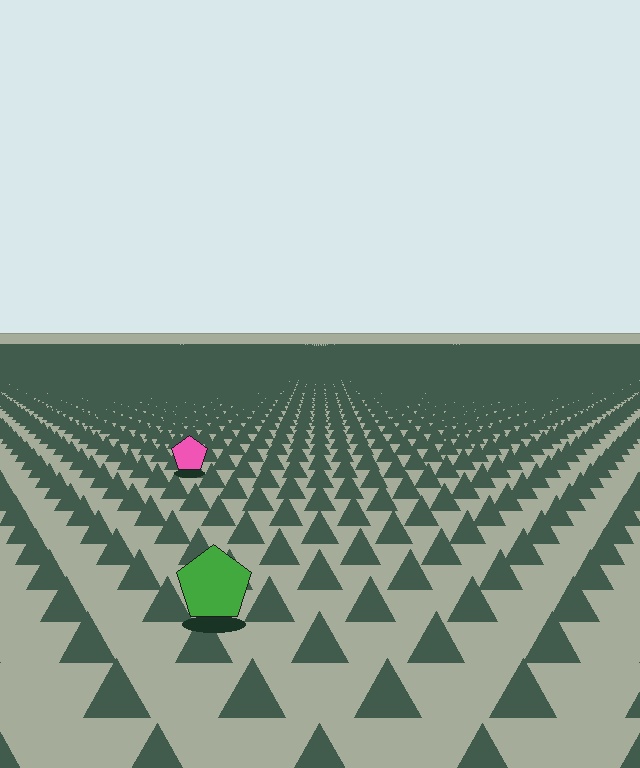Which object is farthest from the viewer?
The pink pentagon is farthest from the viewer. It appears smaller and the ground texture around it is denser.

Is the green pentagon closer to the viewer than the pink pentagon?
Yes. The green pentagon is closer — you can tell from the texture gradient: the ground texture is coarser near it.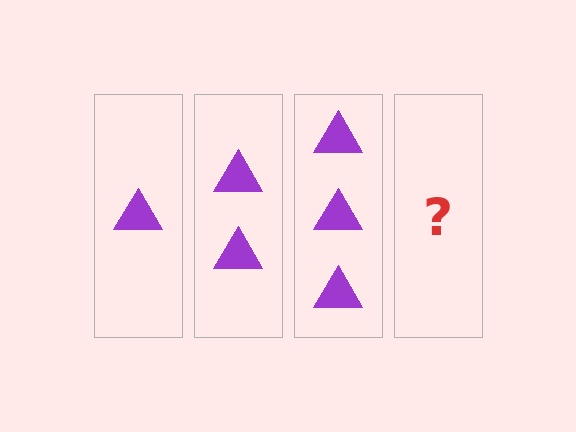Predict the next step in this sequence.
The next step is 4 triangles.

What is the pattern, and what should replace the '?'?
The pattern is that each step adds one more triangle. The '?' should be 4 triangles.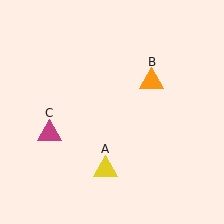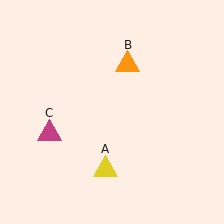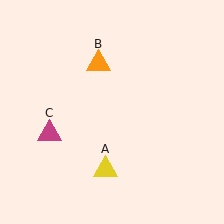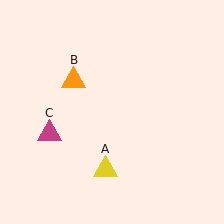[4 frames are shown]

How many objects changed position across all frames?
1 object changed position: orange triangle (object B).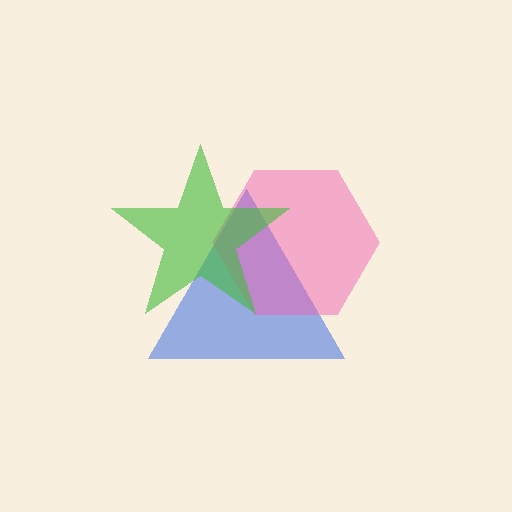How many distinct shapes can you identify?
There are 3 distinct shapes: a blue triangle, a pink hexagon, a green star.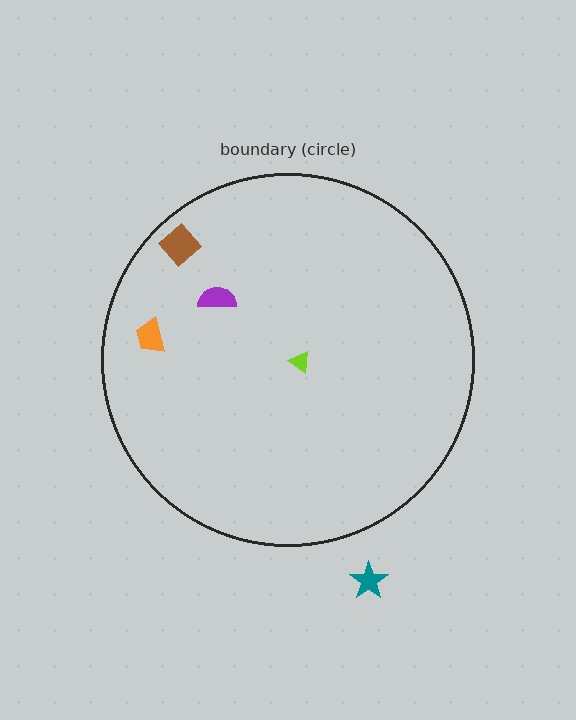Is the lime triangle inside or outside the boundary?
Inside.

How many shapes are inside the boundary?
4 inside, 1 outside.